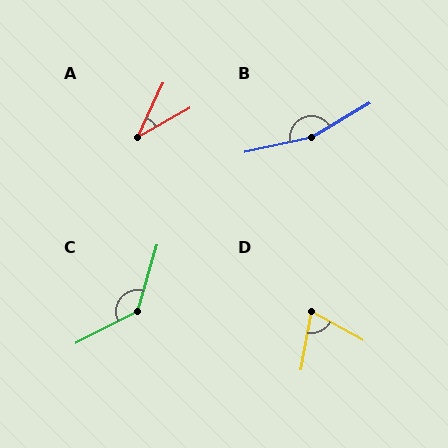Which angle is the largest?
B, at approximately 162 degrees.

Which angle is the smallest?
A, at approximately 35 degrees.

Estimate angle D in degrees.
Approximately 72 degrees.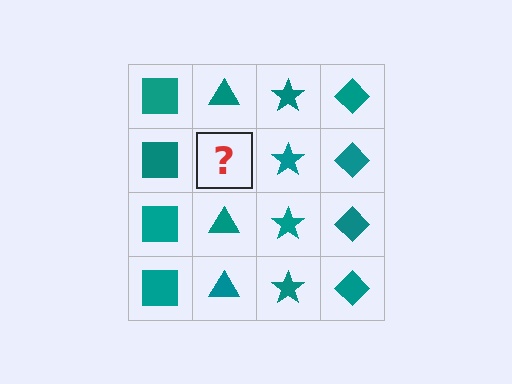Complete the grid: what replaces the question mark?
The question mark should be replaced with a teal triangle.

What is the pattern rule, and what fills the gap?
The rule is that each column has a consistent shape. The gap should be filled with a teal triangle.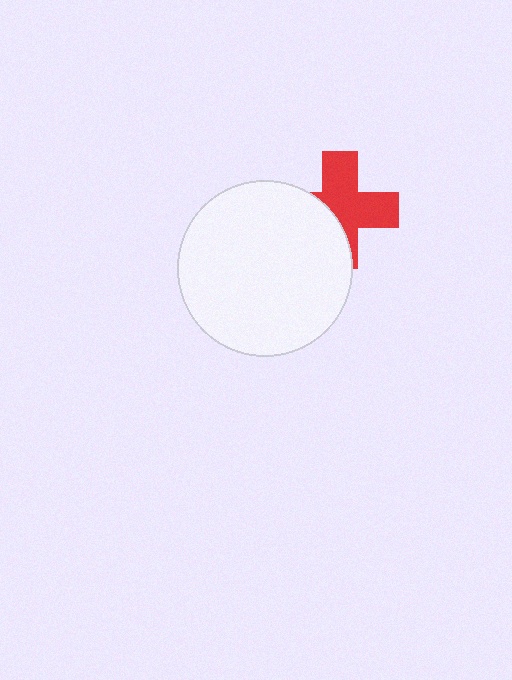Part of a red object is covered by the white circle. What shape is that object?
It is a cross.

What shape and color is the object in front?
The object in front is a white circle.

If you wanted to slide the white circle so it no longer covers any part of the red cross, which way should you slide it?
Slide it left — that is the most direct way to separate the two shapes.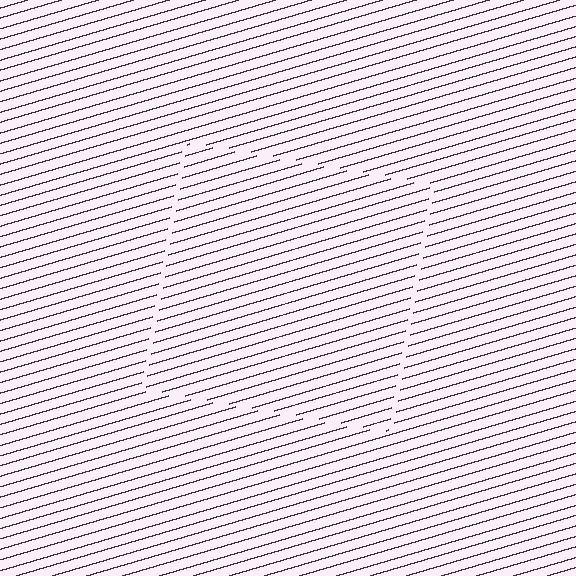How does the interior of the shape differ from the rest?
The interior of the shape contains the same grating, shifted by half a period — the contour is defined by the phase discontinuity where line-ends from the inner and outer gratings abut.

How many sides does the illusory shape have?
4 sides — the line-ends trace a square.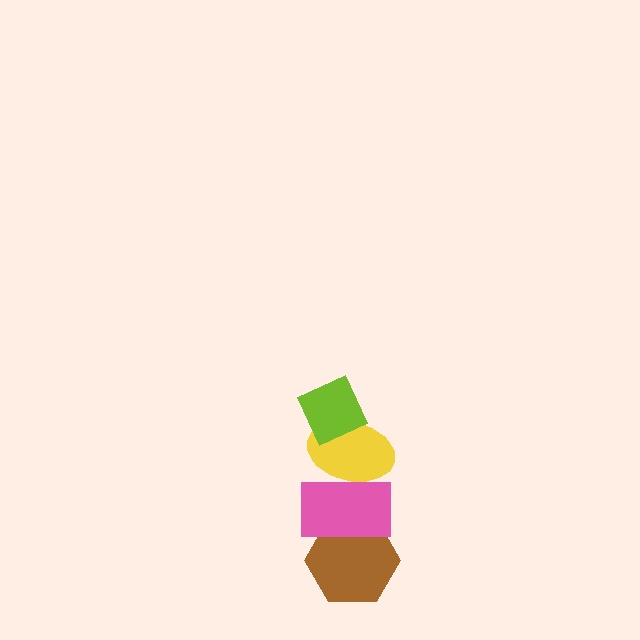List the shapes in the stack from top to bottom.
From top to bottom: the lime diamond, the yellow ellipse, the pink rectangle, the brown hexagon.